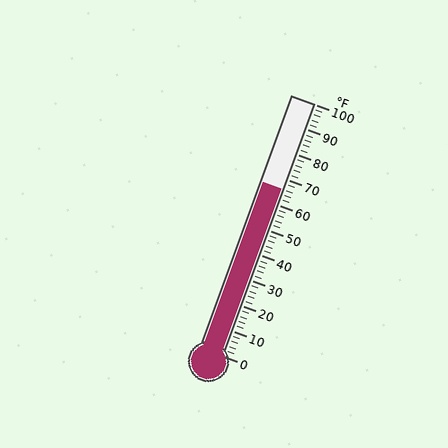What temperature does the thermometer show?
The thermometer shows approximately 66°F.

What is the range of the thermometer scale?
The thermometer scale ranges from 0°F to 100°F.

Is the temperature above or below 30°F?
The temperature is above 30°F.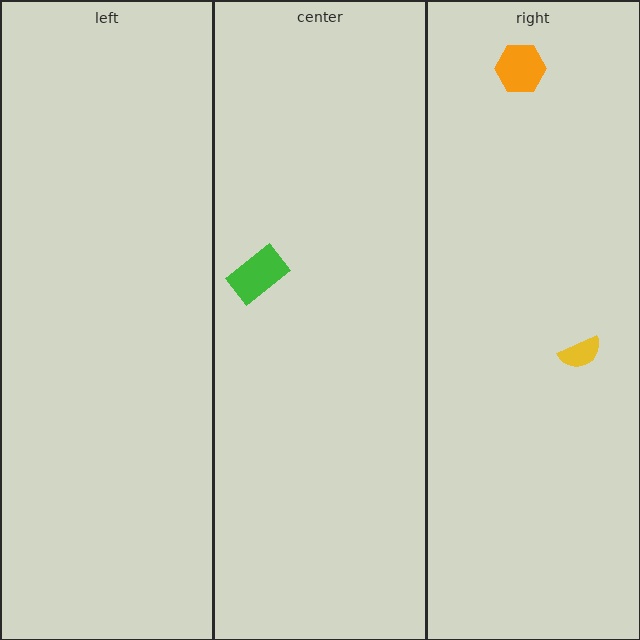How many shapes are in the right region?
2.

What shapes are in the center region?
The green rectangle.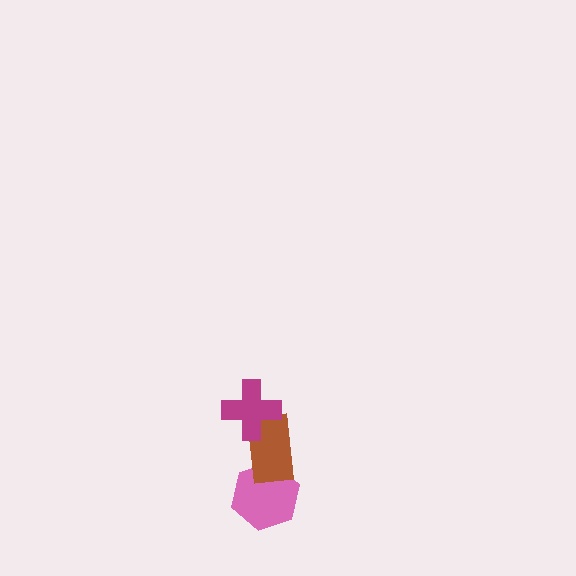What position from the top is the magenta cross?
The magenta cross is 1st from the top.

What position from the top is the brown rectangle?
The brown rectangle is 2nd from the top.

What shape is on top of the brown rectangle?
The magenta cross is on top of the brown rectangle.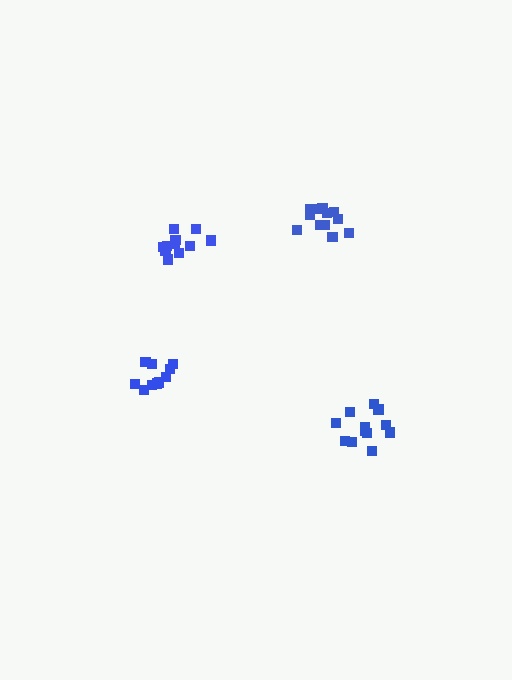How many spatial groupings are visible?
There are 4 spatial groupings.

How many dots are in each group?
Group 1: 11 dots, Group 2: 10 dots, Group 3: 12 dots, Group 4: 12 dots (45 total).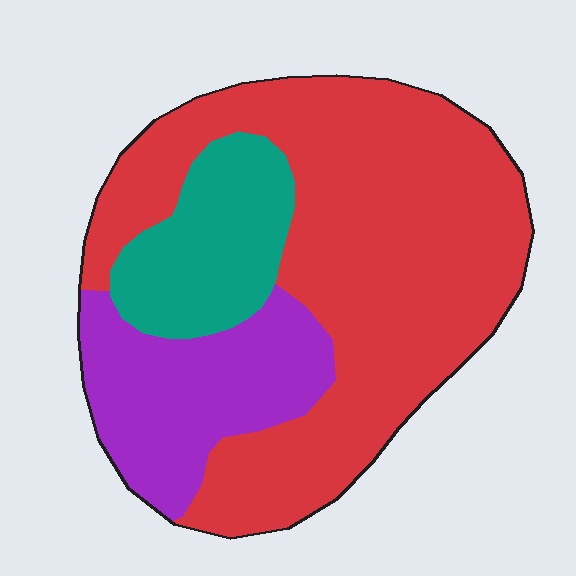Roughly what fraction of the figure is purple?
Purple takes up less than a quarter of the figure.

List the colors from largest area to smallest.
From largest to smallest: red, purple, teal.